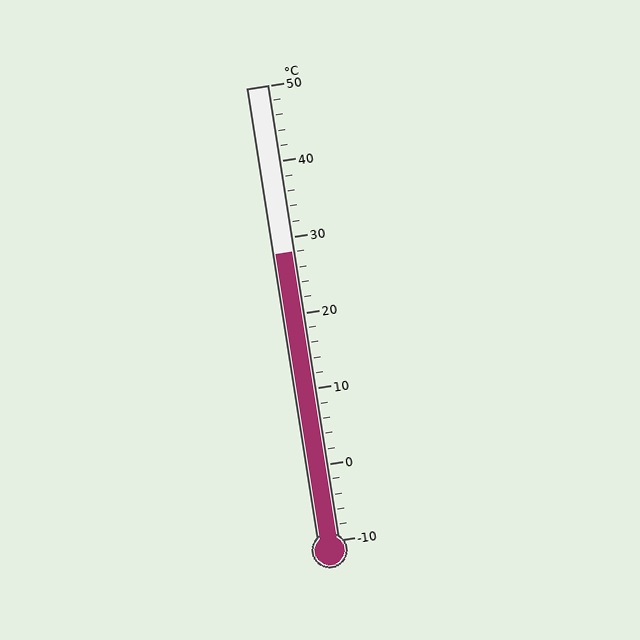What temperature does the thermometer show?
The thermometer shows approximately 28°C.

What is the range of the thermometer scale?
The thermometer scale ranges from -10°C to 50°C.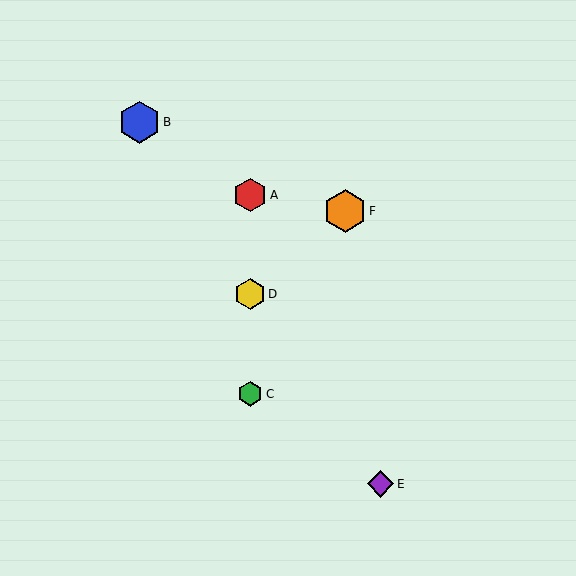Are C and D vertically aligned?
Yes, both are at x≈250.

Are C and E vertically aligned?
No, C is at x≈250 and E is at x≈381.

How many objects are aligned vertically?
3 objects (A, C, D) are aligned vertically.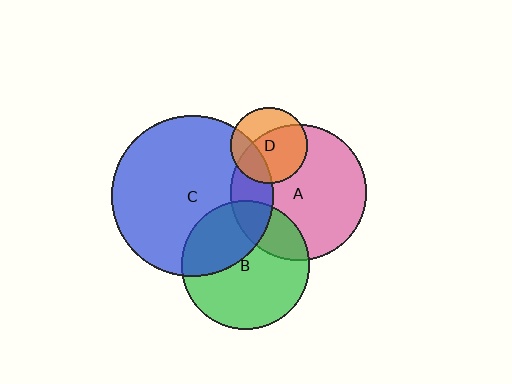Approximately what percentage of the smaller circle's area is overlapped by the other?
Approximately 20%.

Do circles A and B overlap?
Yes.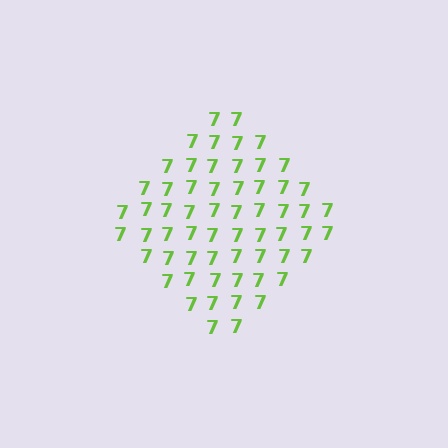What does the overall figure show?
The overall figure shows a diamond.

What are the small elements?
The small elements are digit 7's.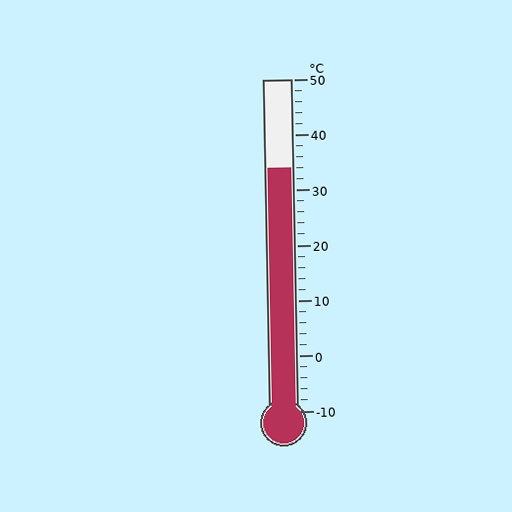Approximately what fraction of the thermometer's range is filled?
The thermometer is filled to approximately 75% of its range.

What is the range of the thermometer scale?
The thermometer scale ranges from -10°C to 50°C.